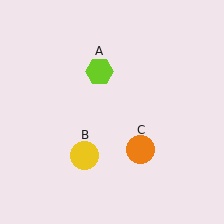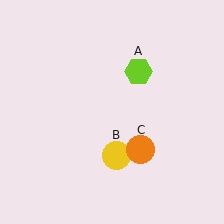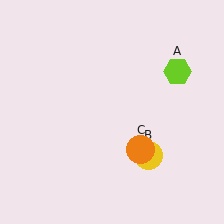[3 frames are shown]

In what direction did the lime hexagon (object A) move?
The lime hexagon (object A) moved right.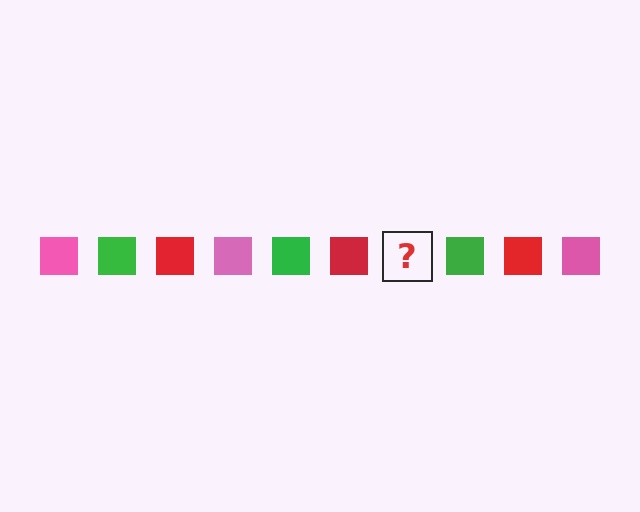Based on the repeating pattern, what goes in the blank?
The blank should be a pink square.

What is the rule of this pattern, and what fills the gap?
The rule is that the pattern cycles through pink, green, red squares. The gap should be filled with a pink square.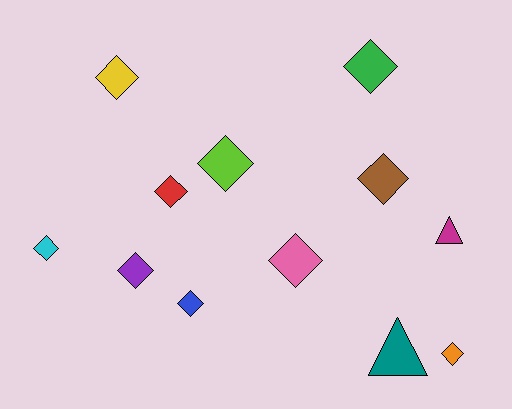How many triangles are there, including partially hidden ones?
There are 2 triangles.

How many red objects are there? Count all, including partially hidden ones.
There is 1 red object.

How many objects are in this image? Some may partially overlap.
There are 12 objects.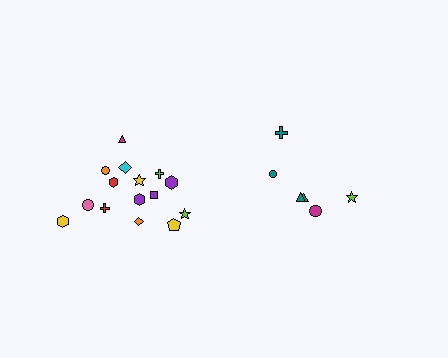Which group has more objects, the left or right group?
The left group.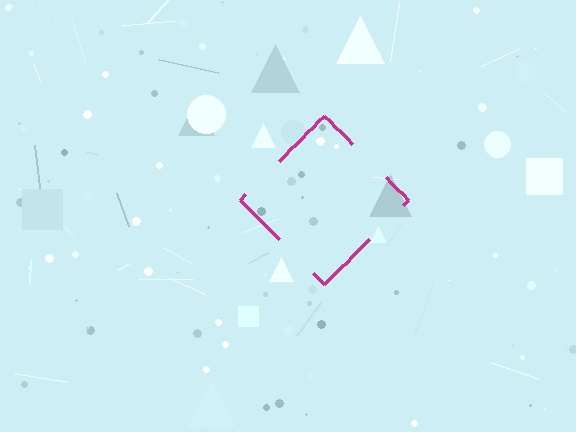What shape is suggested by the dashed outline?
The dashed outline suggests a diamond.